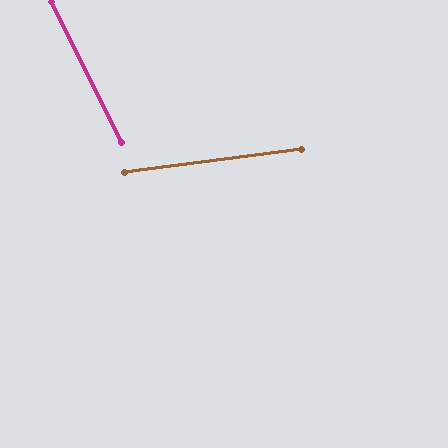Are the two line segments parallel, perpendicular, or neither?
Neither parallel nor perpendicular — they differ by about 71°.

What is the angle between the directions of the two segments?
Approximately 71 degrees.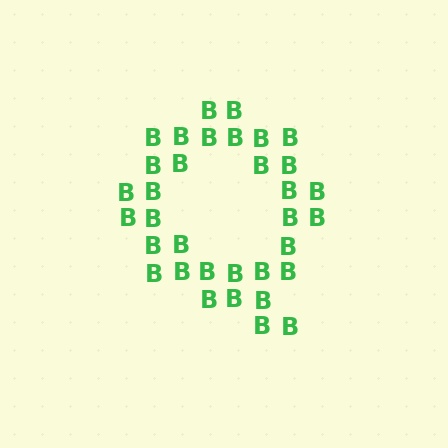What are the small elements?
The small elements are letter B's.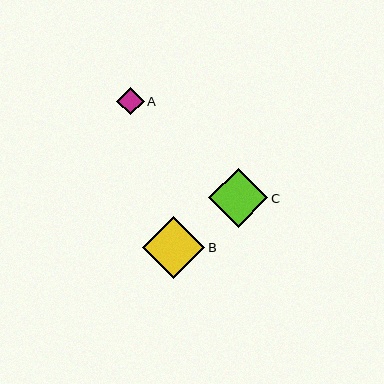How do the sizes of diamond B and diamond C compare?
Diamond B and diamond C are approximately the same size.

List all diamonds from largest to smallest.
From largest to smallest: B, C, A.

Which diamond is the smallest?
Diamond A is the smallest with a size of approximately 27 pixels.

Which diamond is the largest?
Diamond B is the largest with a size of approximately 62 pixels.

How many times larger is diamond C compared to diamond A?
Diamond C is approximately 2.2 times the size of diamond A.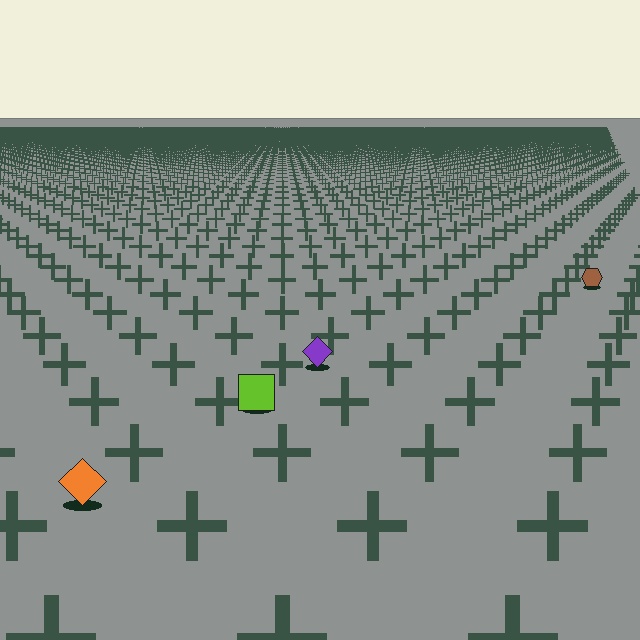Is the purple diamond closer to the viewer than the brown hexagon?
Yes. The purple diamond is closer — you can tell from the texture gradient: the ground texture is coarser near it.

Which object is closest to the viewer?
The orange diamond is closest. The texture marks near it are larger and more spread out.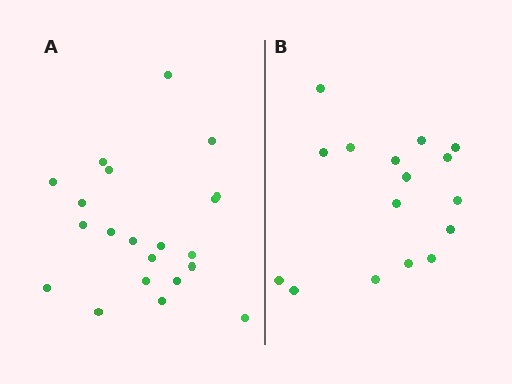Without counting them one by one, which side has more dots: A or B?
Region A (the left region) has more dots.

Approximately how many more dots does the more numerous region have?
Region A has about 5 more dots than region B.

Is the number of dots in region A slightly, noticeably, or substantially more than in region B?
Region A has noticeably more, but not dramatically so. The ratio is roughly 1.3 to 1.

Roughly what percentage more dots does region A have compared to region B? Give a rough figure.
About 30% more.